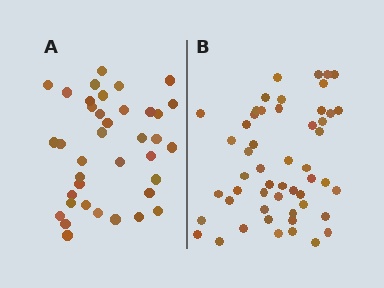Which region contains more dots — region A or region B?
Region B (the right region) has more dots.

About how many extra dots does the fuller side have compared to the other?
Region B has approximately 15 more dots than region A.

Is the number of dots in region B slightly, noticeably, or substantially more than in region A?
Region B has noticeably more, but not dramatically so. The ratio is roughly 1.4 to 1.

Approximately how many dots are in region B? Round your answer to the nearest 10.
About 50 dots. (The exact count is 52, which rounds to 50.)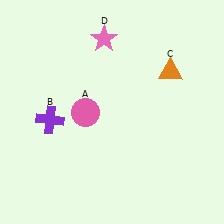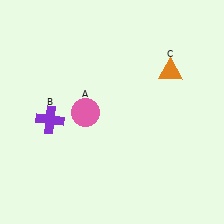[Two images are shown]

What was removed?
The pink star (D) was removed in Image 2.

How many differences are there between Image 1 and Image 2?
There is 1 difference between the two images.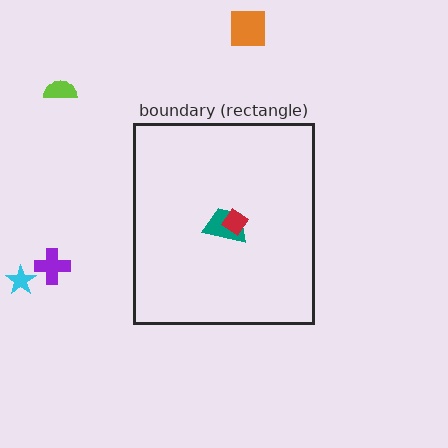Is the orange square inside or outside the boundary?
Outside.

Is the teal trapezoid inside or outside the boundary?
Inside.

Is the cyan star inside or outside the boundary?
Outside.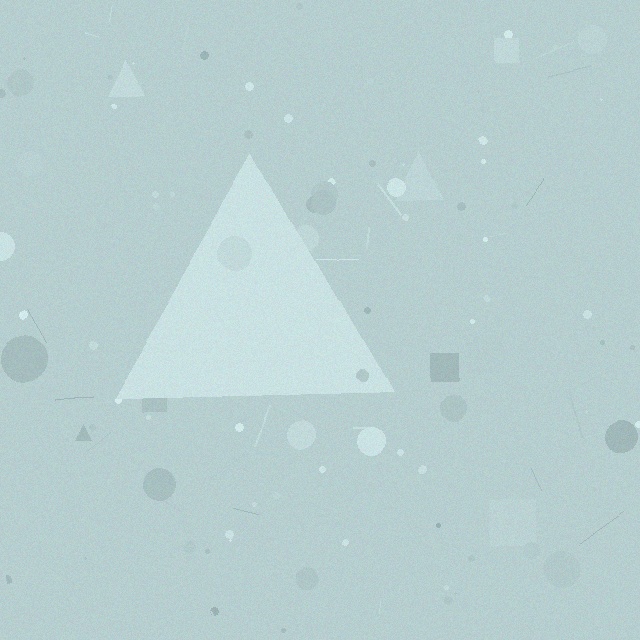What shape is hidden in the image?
A triangle is hidden in the image.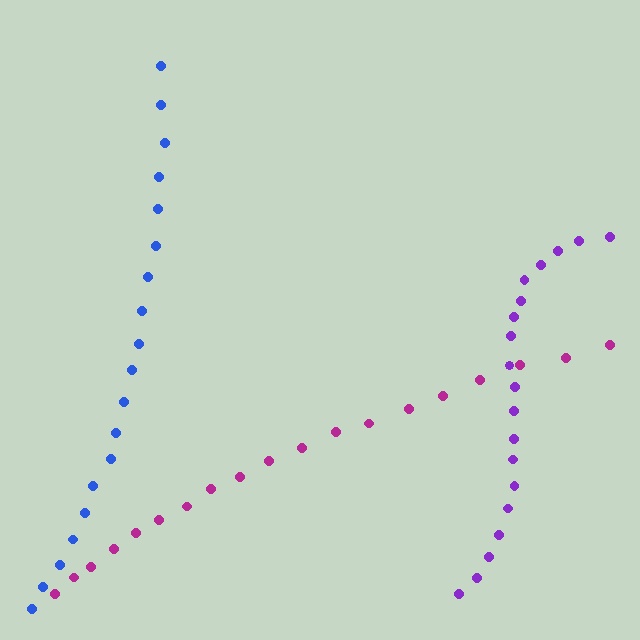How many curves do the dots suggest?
There are 3 distinct paths.